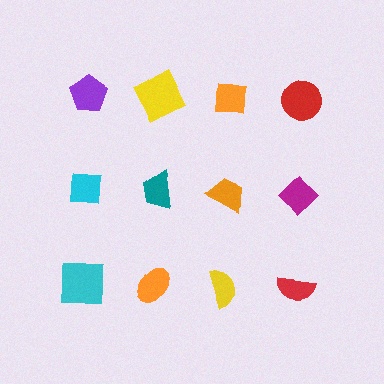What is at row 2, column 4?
A magenta diamond.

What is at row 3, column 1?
A cyan square.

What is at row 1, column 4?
A red circle.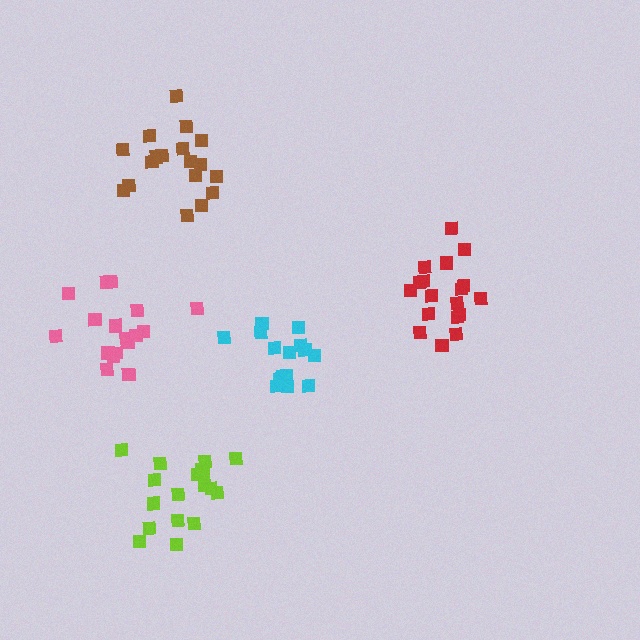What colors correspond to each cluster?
The clusters are colored: cyan, red, pink, brown, lime.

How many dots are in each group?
Group 1: 15 dots, Group 2: 18 dots, Group 3: 17 dots, Group 4: 18 dots, Group 5: 18 dots (86 total).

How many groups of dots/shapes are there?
There are 5 groups.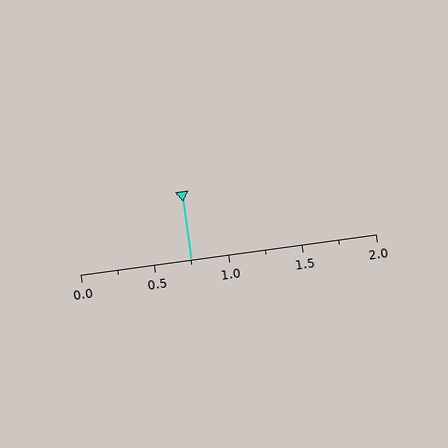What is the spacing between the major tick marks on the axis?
The major ticks are spaced 0.5 apart.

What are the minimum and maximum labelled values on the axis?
The axis runs from 0.0 to 2.0.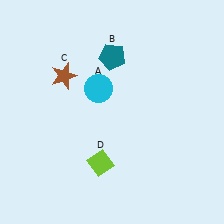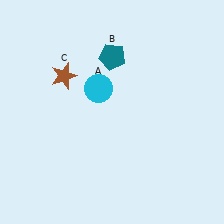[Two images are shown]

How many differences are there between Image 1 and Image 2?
There is 1 difference between the two images.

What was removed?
The lime diamond (D) was removed in Image 2.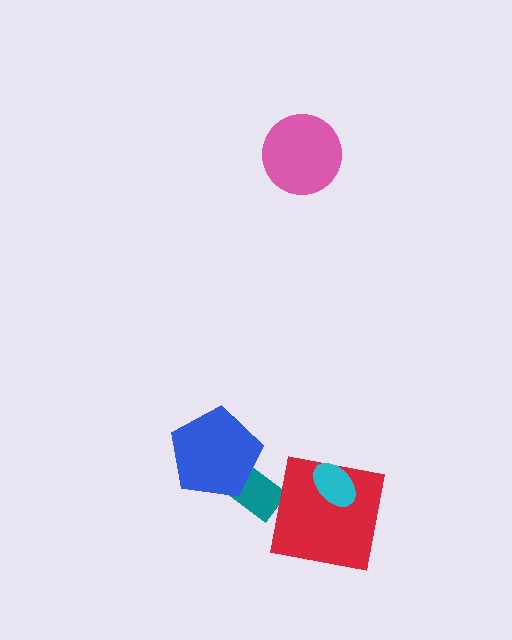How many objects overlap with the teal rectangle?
1 object overlaps with the teal rectangle.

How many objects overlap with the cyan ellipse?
1 object overlaps with the cyan ellipse.